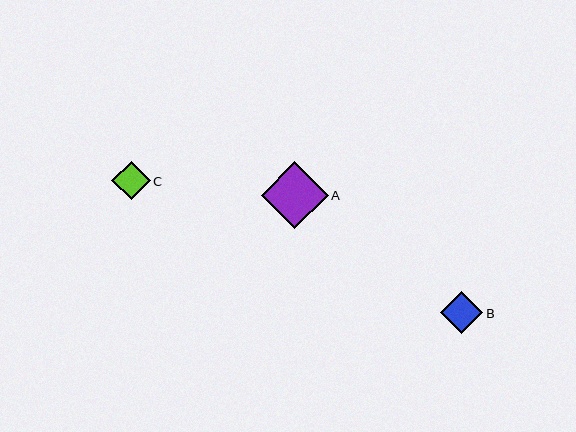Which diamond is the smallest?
Diamond C is the smallest with a size of approximately 38 pixels.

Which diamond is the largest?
Diamond A is the largest with a size of approximately 67 pixels.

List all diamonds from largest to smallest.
From largest to smallest: A, B, C.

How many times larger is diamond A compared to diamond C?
Diamond A is approximately 1.8 times the size of diamond C.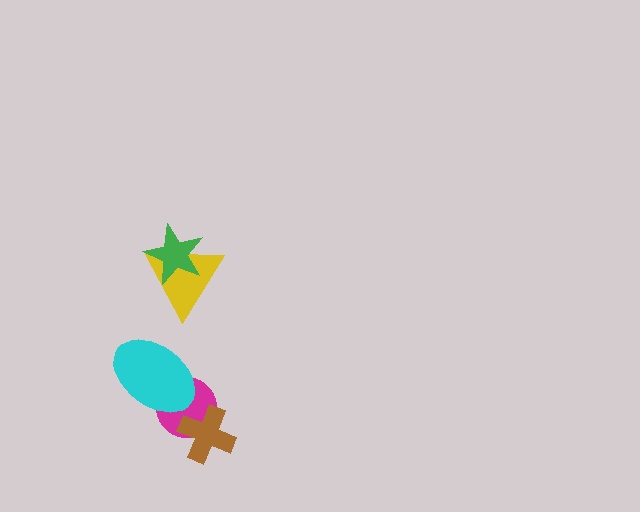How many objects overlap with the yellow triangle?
1 object overlaps with the yellow triangle.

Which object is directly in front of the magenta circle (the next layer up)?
The brown cross is directly in front of the magenta circle.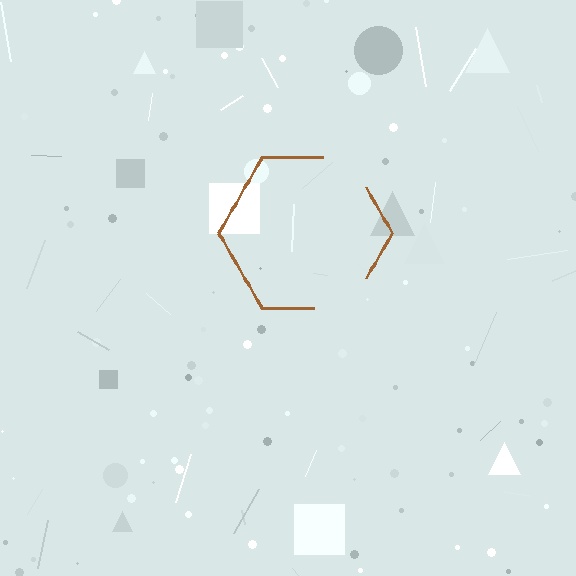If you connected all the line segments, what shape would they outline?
They would outline a hexagon.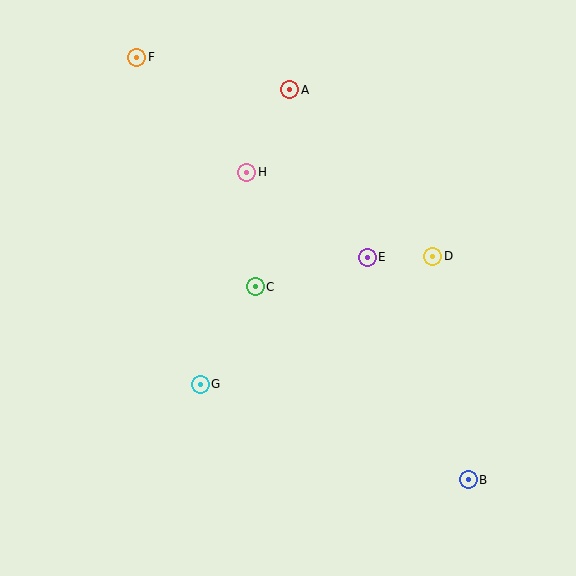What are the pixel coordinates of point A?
Point A is at (290, 90).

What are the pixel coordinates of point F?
Point F is at (137, 57).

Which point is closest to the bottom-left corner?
Point G is closest to the bottom-left corner.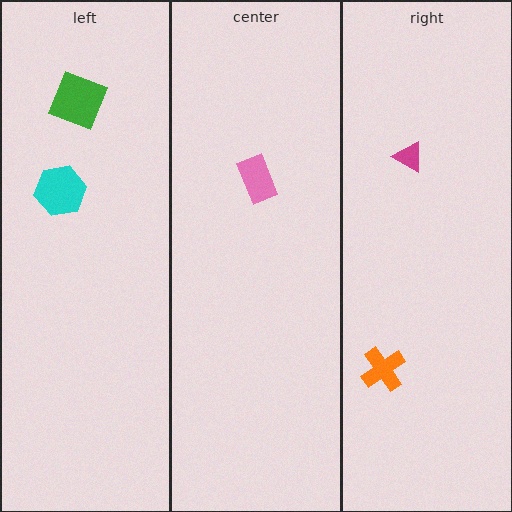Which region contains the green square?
The left region.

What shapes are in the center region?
The pink rectangle.